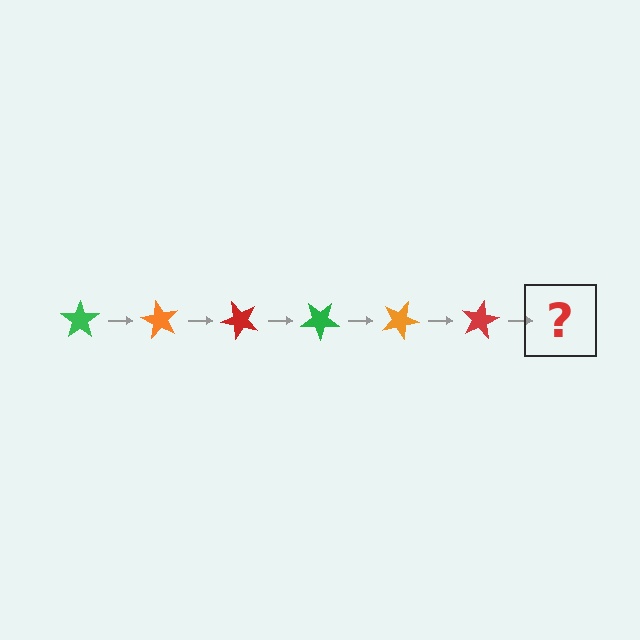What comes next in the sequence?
The next element should be a green star, rotated 360 degrees from the start.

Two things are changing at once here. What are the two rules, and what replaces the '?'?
The two rules are that it rotates 60 degrees each step and the color cycles through green, orange, and red. The '?' should be a green star, rotated 360 degrees from the start.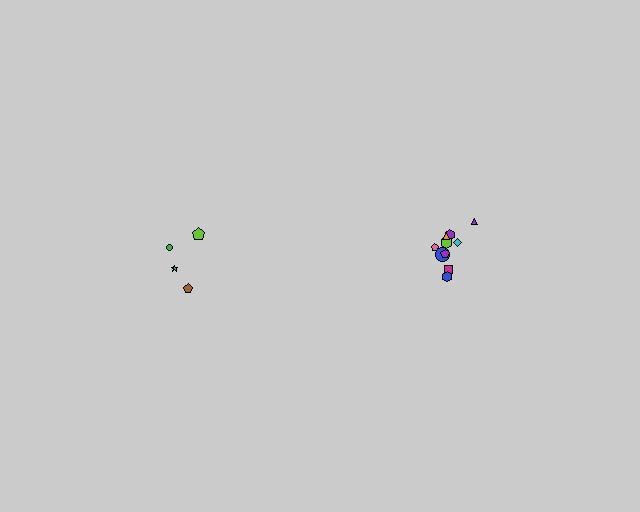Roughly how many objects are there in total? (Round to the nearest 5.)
Roughly 15 objects in total.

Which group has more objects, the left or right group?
The right group.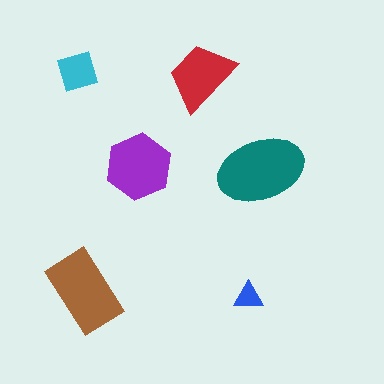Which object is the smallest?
The blue triangle.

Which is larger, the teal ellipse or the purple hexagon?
The teal ellipse.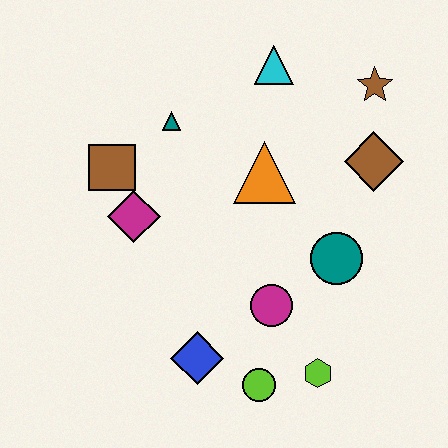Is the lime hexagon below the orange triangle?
Yes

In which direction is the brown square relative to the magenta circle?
The brown square is to the left of the magenta circle.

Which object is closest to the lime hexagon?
The lime circle is closest to the lime hexagon.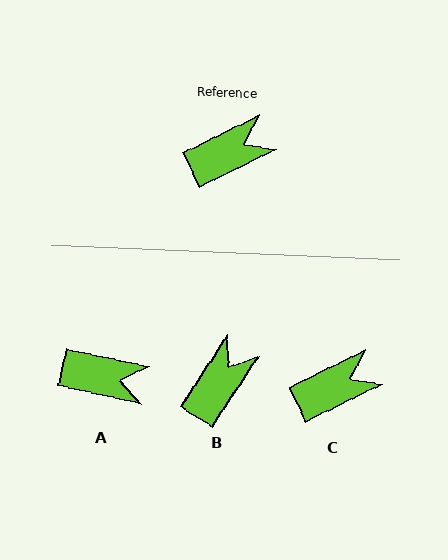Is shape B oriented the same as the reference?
No, it is off by about 31 degrees.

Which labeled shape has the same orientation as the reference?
C.